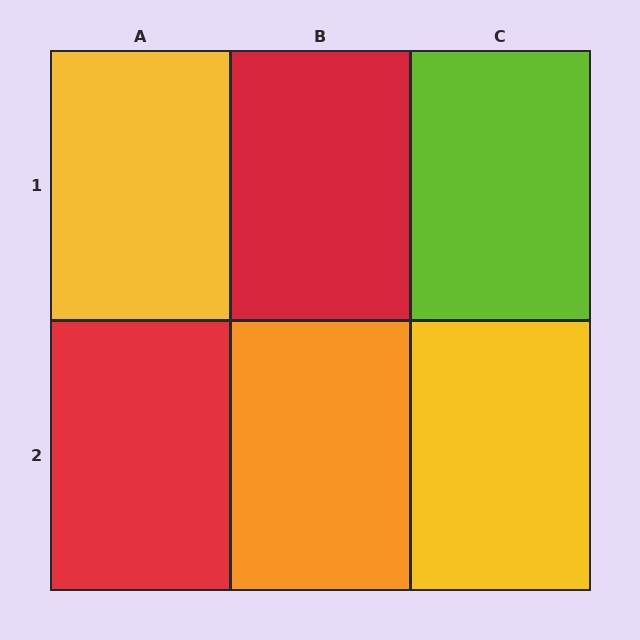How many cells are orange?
1 cell is orange.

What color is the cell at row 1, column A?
Yellow.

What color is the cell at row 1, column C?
Lime.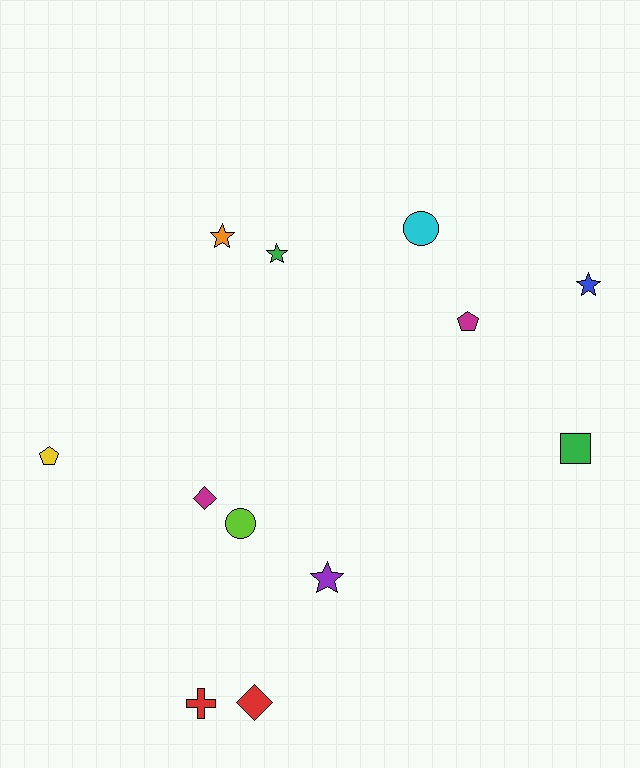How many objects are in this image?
There are 12 objects.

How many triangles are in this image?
There are no triangles.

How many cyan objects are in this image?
There is 1 cyan object.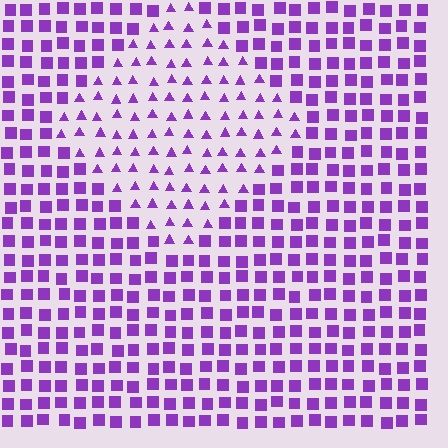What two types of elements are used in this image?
The image uses triangles inside the diamond region and squares outside it.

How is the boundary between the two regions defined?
The boundary is defined by a change in element shape: triangles inside vs. squares outside. All elements share the same color and spacing.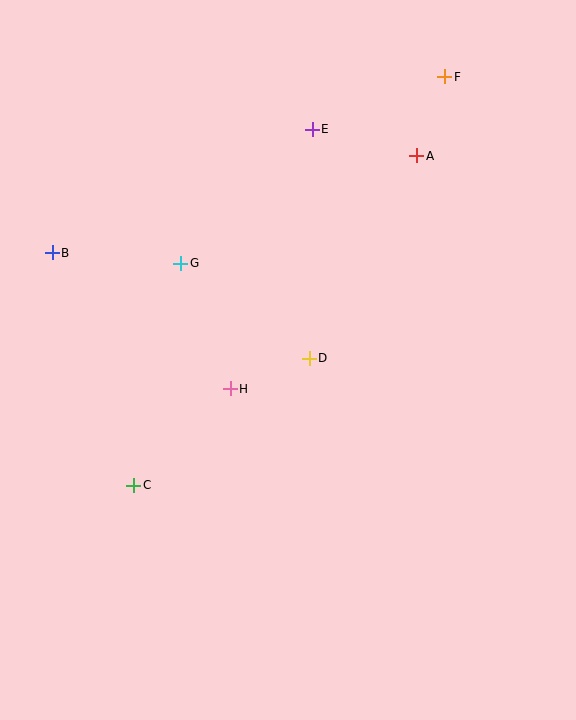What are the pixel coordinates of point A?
Point A is at (417, 156).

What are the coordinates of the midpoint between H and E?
The midpoint between H and E is at (271, 259).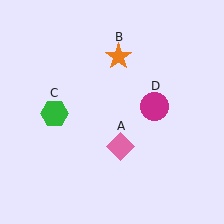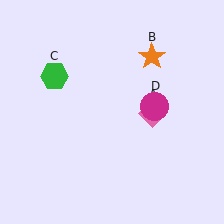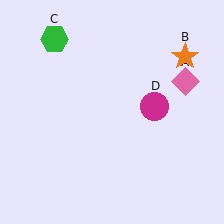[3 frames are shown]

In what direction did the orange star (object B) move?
The orange star (object B) moved right.